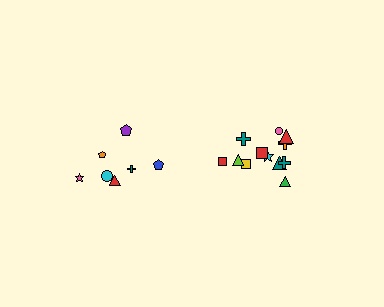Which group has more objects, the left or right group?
The right group.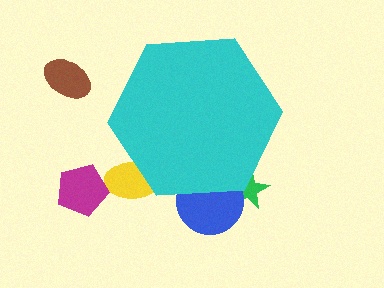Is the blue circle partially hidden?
Yes, the blue circle is partially hidden behind the cyan hexagon.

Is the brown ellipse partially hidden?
No, the brown ellipse is fully visible.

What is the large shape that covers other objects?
A cyan hexagon.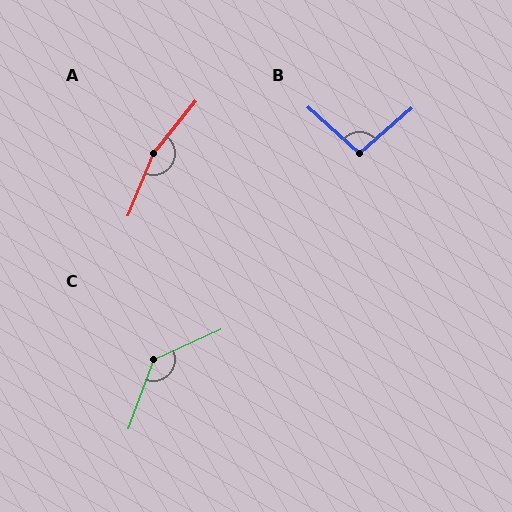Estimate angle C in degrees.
Approximately 135 degrees.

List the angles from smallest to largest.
B (97°), C (135°), A (163°).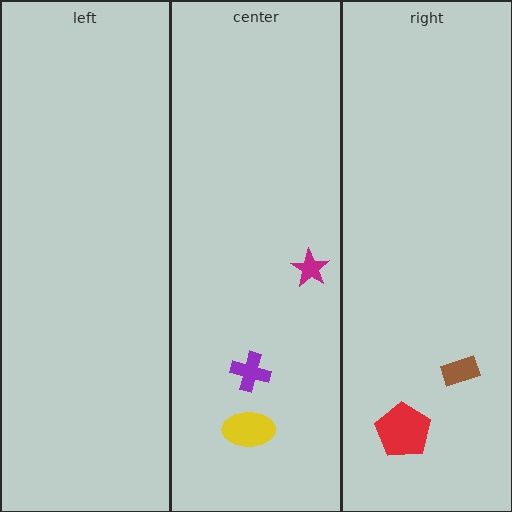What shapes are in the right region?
The red pentagon, the brown rectangle.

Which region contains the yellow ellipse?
The center region.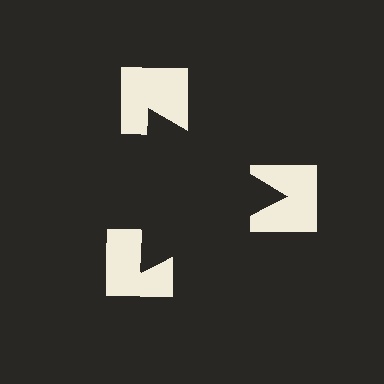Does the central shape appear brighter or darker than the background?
It typically appears slightly darker than the background, even though no actual brightness change is drawn.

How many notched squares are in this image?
There are 3 — one at each vertex of the illusory triangle.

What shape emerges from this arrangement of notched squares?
An illusory triangle — its edges are inferred from the aligned wedge cuts in the notched squares, not physically drawn.